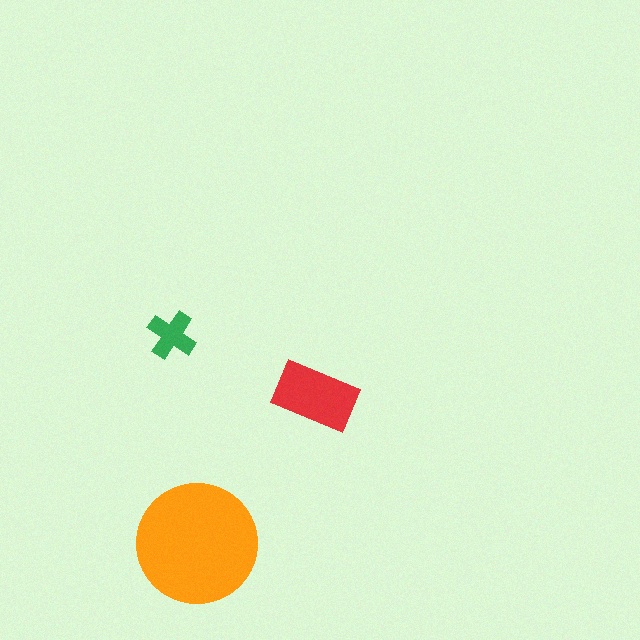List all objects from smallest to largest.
The green cross, the red rectangle, the orange circle.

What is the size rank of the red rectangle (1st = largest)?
2nd.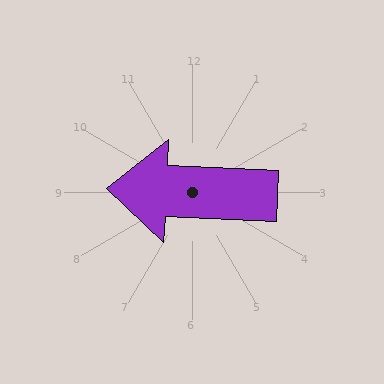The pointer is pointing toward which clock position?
Roughly 9 o'clock.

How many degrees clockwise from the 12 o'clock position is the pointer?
Approximately 273 degrees.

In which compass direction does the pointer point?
West.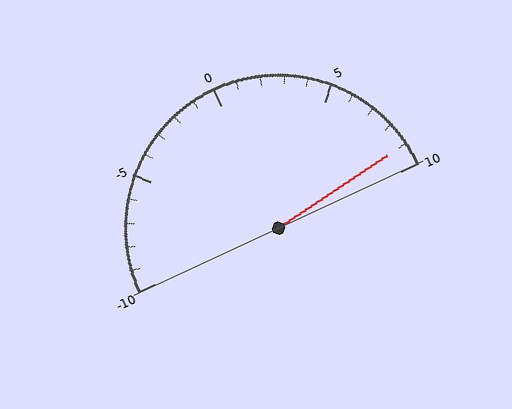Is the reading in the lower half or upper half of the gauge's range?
The reading is in the upper half of the range (-10 to 10).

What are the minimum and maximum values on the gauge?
The gauge ranges from -10 to 10.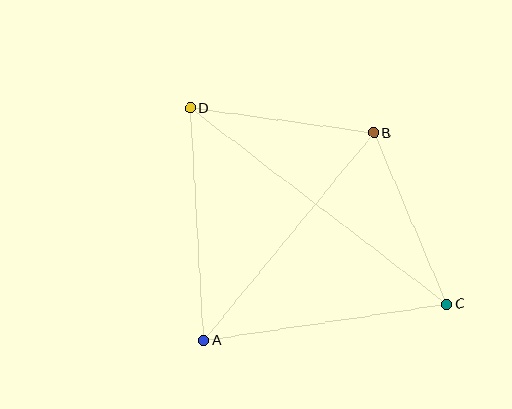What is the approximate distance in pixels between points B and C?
The distance between B and C is approximately 186 pixels.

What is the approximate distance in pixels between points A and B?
The distance between A and B is approximately 268 pixels.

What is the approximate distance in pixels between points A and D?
The distance between A and D is approximately 233 pixels.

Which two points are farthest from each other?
Points C and D are farthest from each other.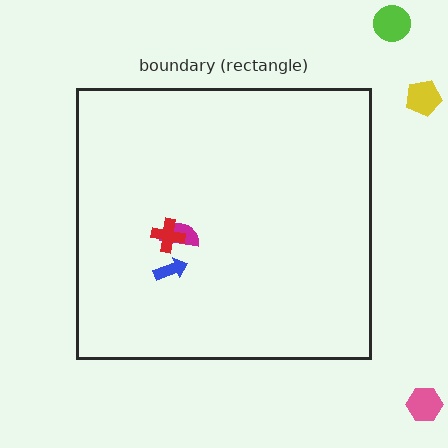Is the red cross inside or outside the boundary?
Inside.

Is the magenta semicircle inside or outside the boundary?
Inside.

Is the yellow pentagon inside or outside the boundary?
Outside.